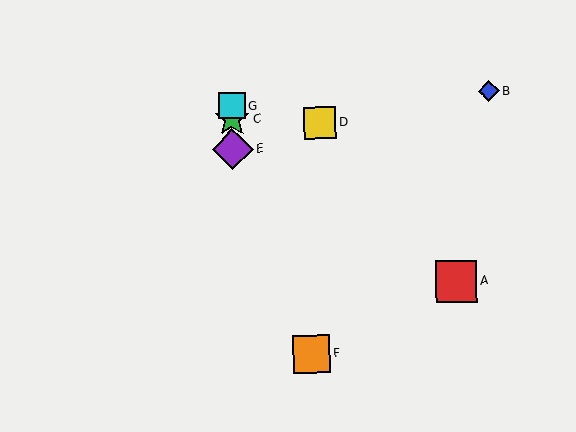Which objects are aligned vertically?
Objects C, E, G are aligned vertically.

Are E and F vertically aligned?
No, E is at x≈233 and F is at x≈312.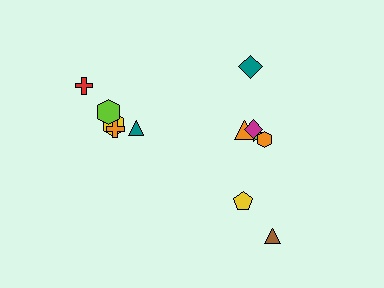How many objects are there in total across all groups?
There are 12 objects.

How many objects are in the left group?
There are 5 objects.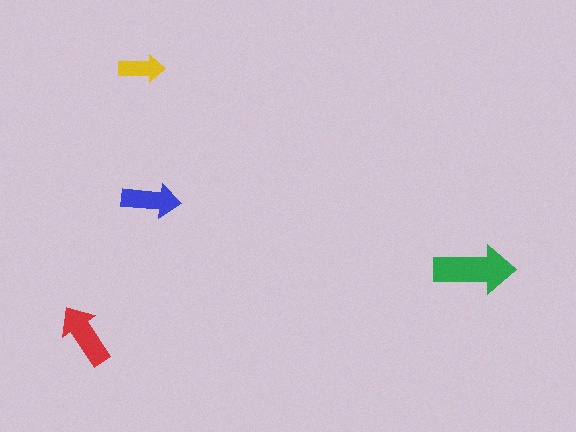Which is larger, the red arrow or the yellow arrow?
The red one.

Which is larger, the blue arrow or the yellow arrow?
The blue one.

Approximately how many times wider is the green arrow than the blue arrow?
About 1.5 times wider.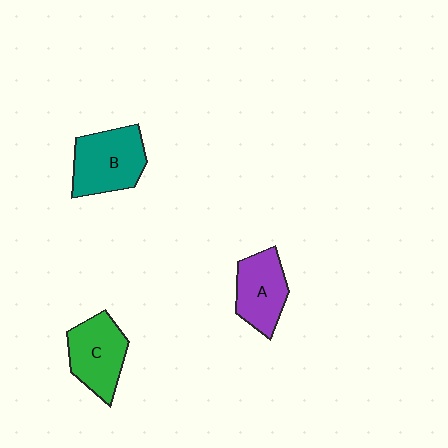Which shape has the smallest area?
Shape A (purple).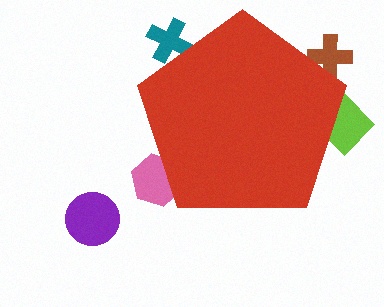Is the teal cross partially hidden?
Yes, the teal cross is partially hidden behind the red pentagon.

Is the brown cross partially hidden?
Yes, the brown cross is partially hidden behind the red pentagon.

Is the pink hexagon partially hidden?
Yes, the pink hexagon is partially hidden behind the red pentagon.